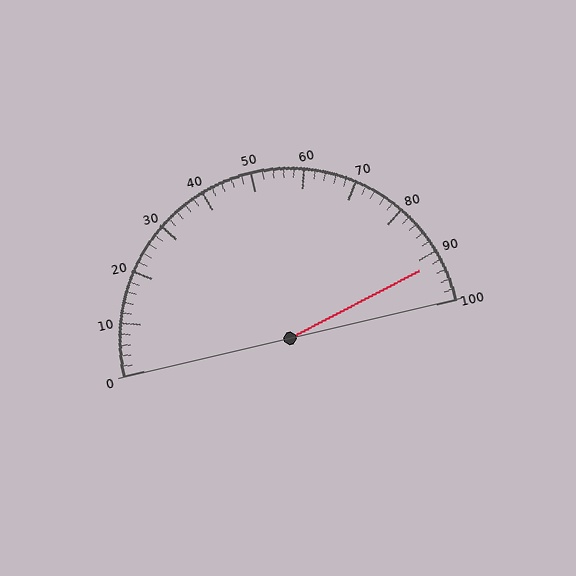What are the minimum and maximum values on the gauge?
The gauge ranges from 0 to 100.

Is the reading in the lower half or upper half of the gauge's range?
The reading is in the upper half of the range (0 to 100).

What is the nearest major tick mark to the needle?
The nearest major tick mark is 90.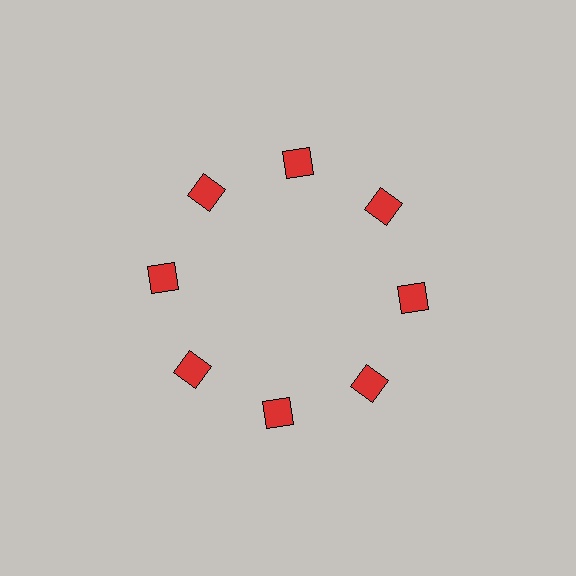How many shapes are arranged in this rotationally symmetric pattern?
There are 8 shapes, arranged in 8 groups of 1.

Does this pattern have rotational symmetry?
Yes, this pattern has 8-fold rotational symmetry. It looks the same after rotating 45 degrees around the center.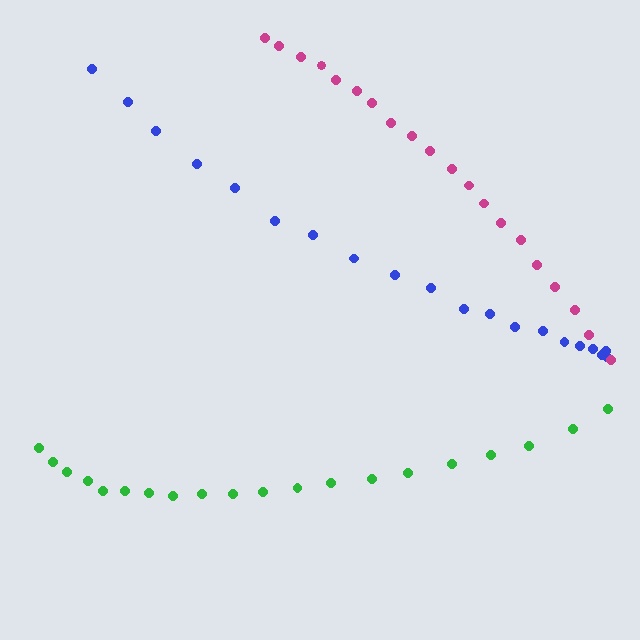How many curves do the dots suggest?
There are 3 distinct paths.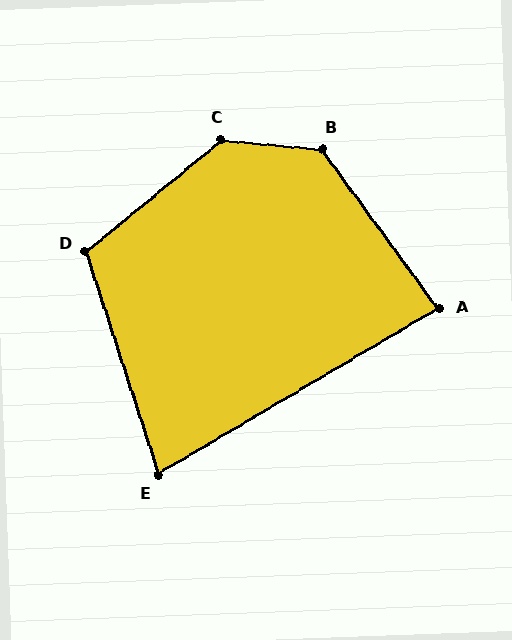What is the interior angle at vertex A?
Approximately 85 degrees (acute).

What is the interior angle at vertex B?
Approximately 131 degrees (obtuse).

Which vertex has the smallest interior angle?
E, at approximately 77 degrees.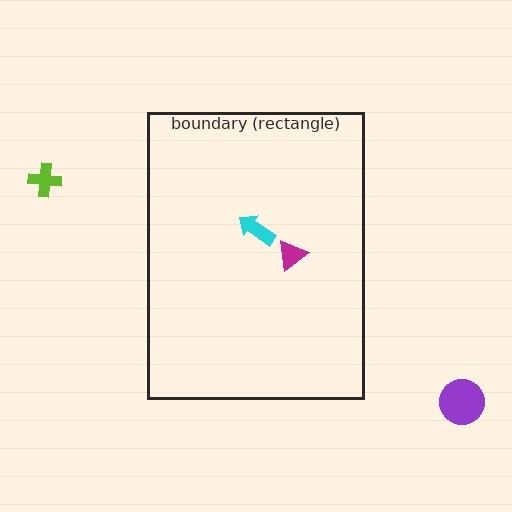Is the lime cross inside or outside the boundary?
Outside.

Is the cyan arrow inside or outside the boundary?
Inside.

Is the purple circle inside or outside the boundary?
Outside.